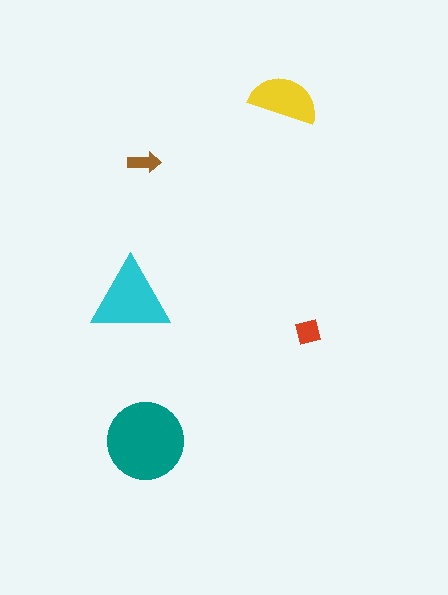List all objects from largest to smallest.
The teal circle, the cyan triangle, the yellow semicircle, the red square, the brown arrow.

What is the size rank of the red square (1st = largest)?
4th.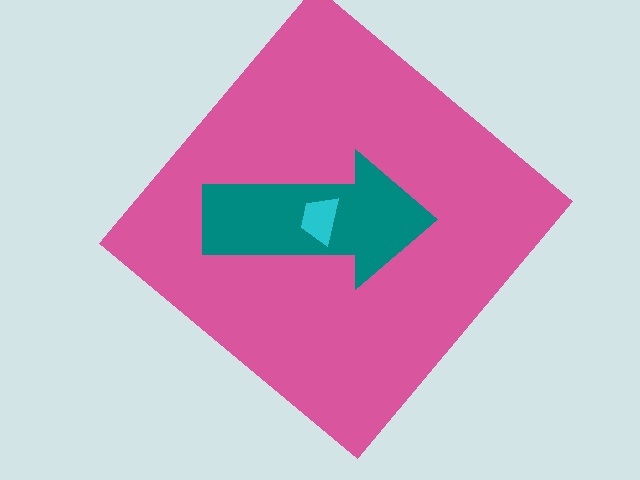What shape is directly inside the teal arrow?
The cyan trapezoid.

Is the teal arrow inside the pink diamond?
Yes.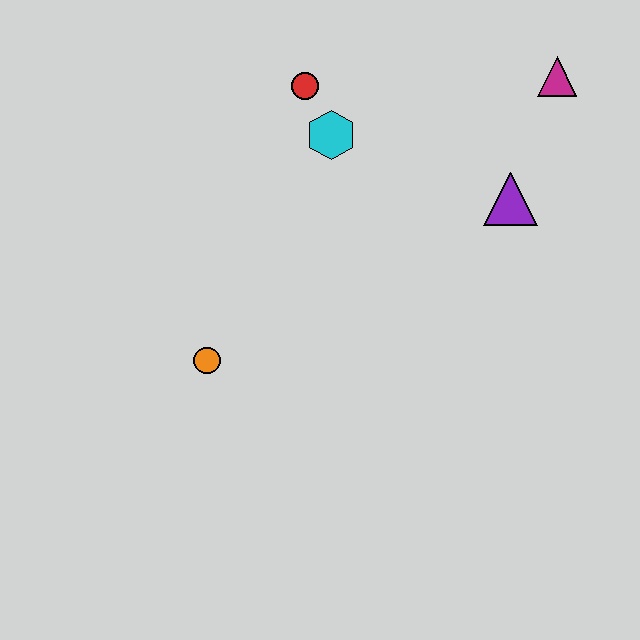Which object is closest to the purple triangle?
The magenta triangle is closest to the purple triangle.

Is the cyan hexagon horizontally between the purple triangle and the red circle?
Yes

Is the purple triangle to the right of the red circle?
Yes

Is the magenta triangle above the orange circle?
Yes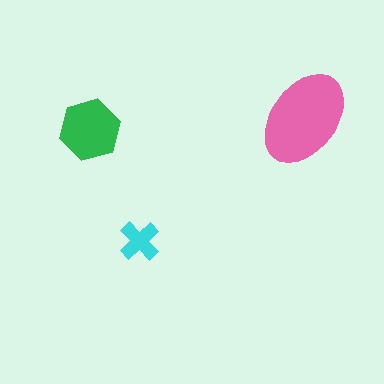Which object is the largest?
The pink ellipse.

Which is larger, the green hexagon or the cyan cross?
The green hexagon.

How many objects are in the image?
There are 3 objects in the image.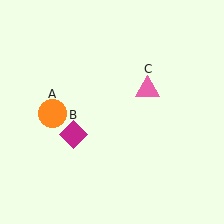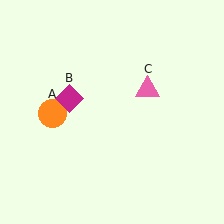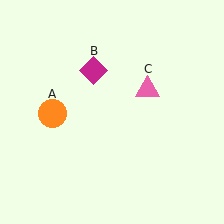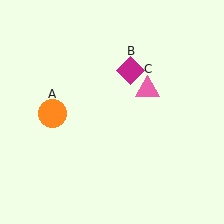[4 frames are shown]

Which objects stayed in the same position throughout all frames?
Orange circle (object A) and pink triangle (object C) remained stationary.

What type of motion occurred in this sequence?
The magenta diamond (object B) rotated clockwise around the center of the scene.